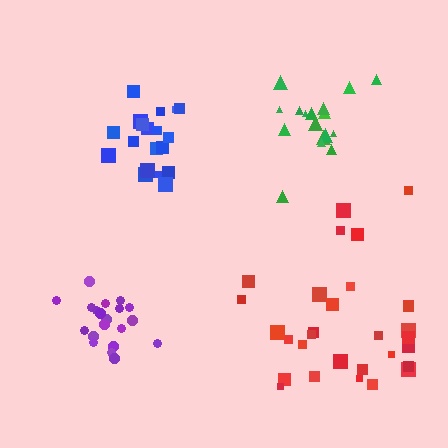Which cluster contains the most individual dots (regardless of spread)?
Red (30).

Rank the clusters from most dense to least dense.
blue, purple, green, red.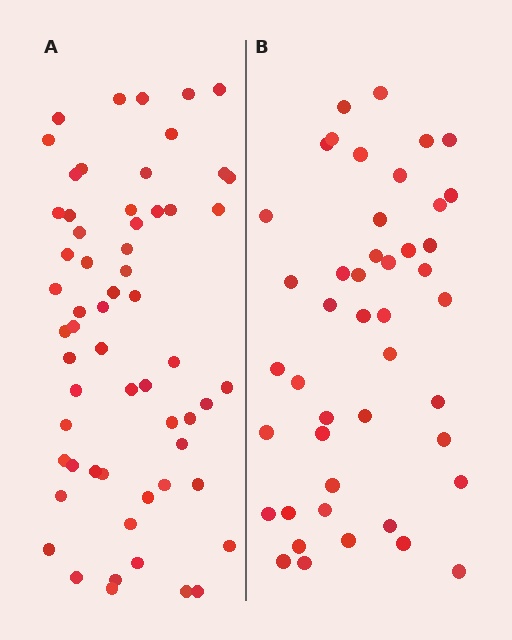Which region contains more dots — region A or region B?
Region A (the left region) has more dots.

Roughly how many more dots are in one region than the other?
Region A has approximately 15 more dots than region B.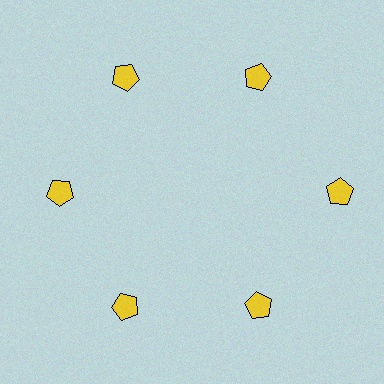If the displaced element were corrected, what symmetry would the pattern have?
It would have 6-fold rotational symmetry — the pattern would map onto itself every 60 degrees.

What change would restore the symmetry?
The symmetry would be restored by moving it inward, back onto the ring so that all 6 pentagons sit at equal angles and equal distance from the center.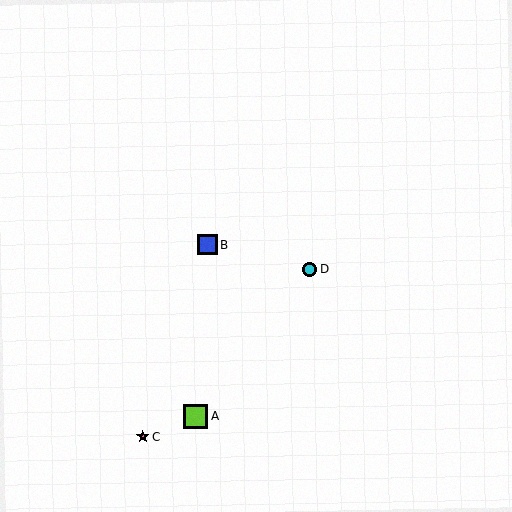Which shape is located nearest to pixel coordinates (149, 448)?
The pink star (labeled C) at (143, 437) is nearest to that location.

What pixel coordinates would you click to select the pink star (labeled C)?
Click at (143, 437) to select the pink star C.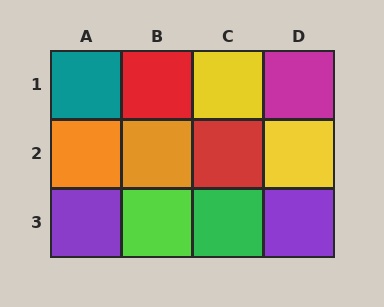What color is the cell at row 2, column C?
Red.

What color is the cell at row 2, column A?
Orange.